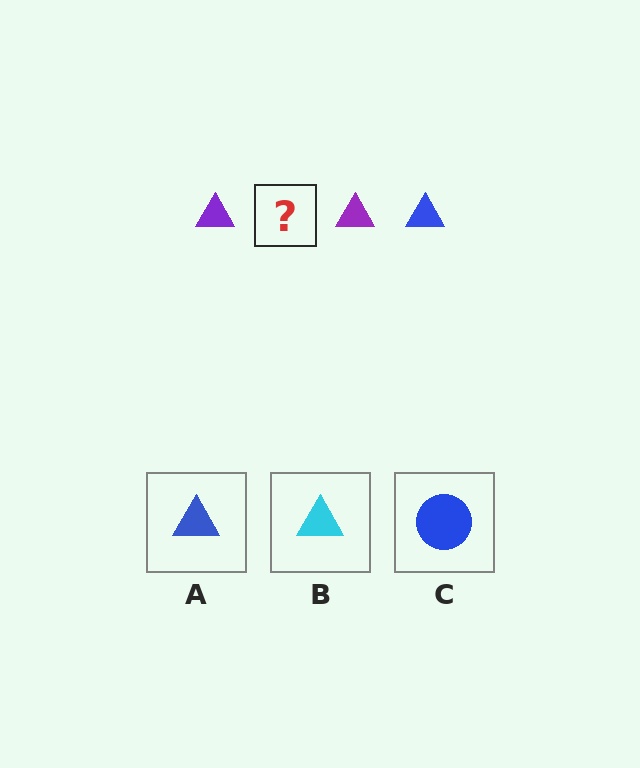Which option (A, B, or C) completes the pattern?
A.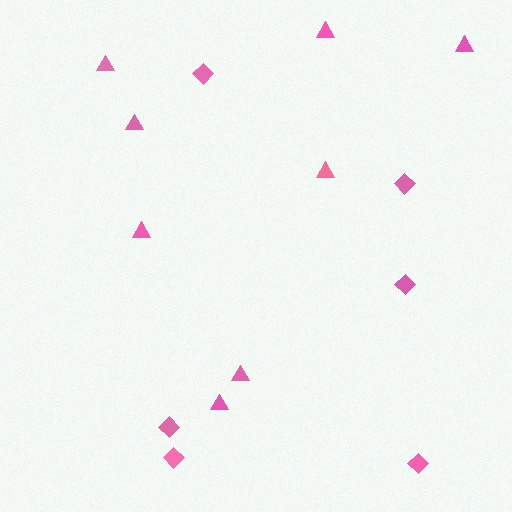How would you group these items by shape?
There are 2 groups: one group of triangles (8) and one group of diamonds (6).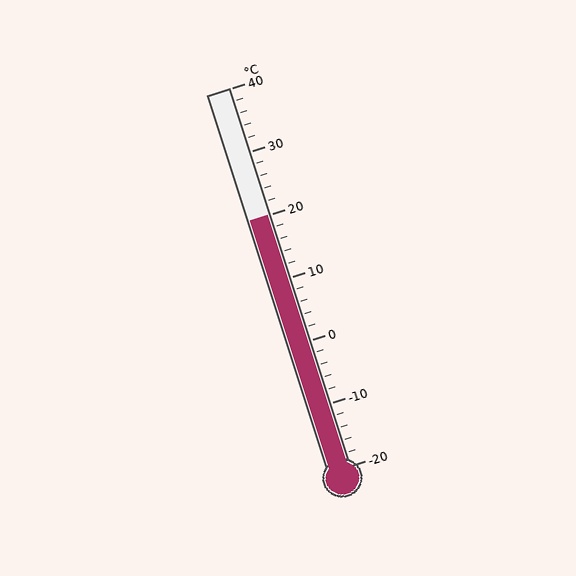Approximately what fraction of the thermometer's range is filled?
The thermometer is filled to approximately 65% of its range.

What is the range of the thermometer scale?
The thermometer scale ranges from -20°C to 40°C.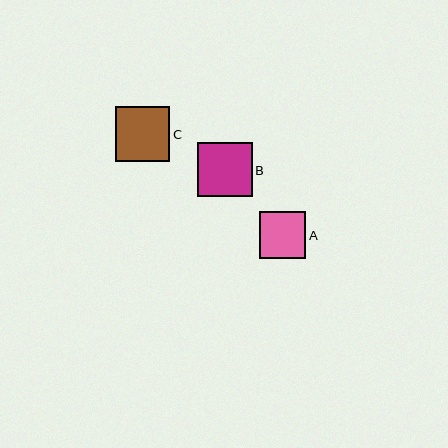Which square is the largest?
Square B is the largest with a size of approximately 55 pixels.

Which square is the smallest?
Square A is the smallest with a size of approximately 47 pixels.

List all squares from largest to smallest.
From largest to smallest: B, C, A.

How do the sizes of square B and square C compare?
Square B and square C are approximately the same size.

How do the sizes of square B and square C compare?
Square B and square C are approximately the same size.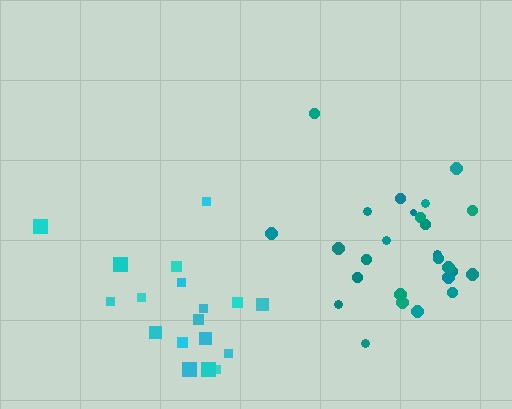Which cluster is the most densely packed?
Teal.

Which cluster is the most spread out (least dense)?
Cyan.